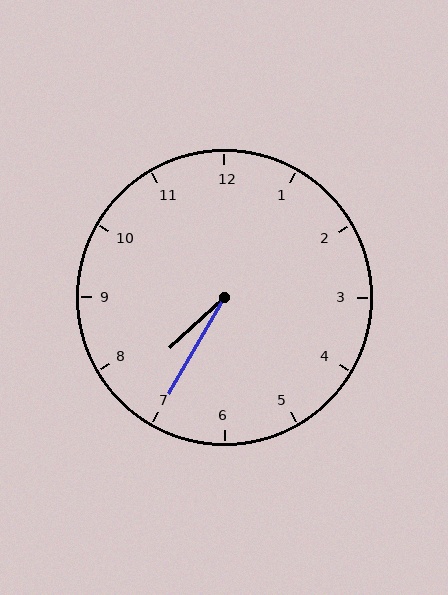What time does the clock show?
7:35.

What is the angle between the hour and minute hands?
Approximately 18 degrees.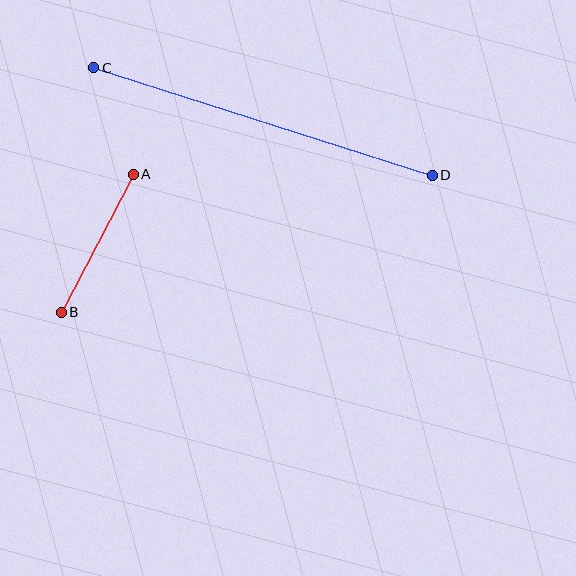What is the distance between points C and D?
The distance is approximately 355 pixels.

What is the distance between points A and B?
The distance is approximately 156 pixels.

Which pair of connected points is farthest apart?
Points C and D are farthest apart.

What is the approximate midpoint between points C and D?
The midpoint is at approximately (263, 121) pixels.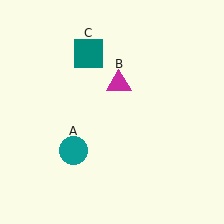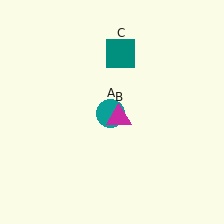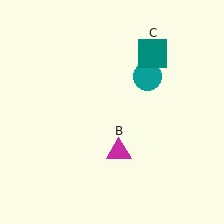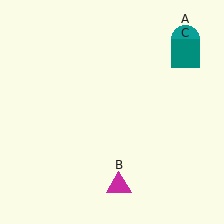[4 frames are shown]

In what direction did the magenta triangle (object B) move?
The magenta triangle (object B) moved down.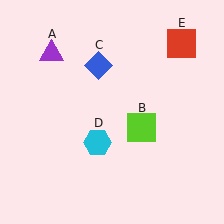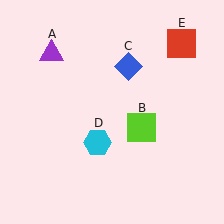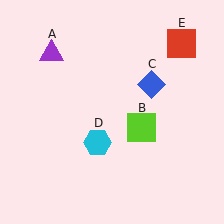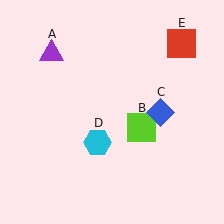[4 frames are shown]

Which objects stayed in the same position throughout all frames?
Purple triangle (object A) and lime square (object B) and cyan hexagon (object D) and red square (object E) remained stationary.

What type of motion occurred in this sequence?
The blue diamond (object C) rotated clockwise around the center of the scene.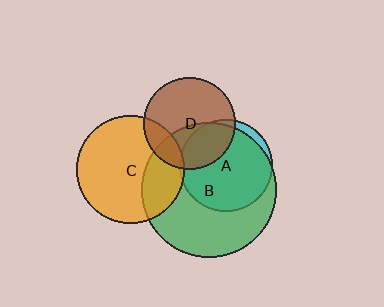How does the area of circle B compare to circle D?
Approximately 2.1 times.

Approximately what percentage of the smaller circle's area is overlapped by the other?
Approximately 15%.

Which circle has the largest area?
Circle B (green).